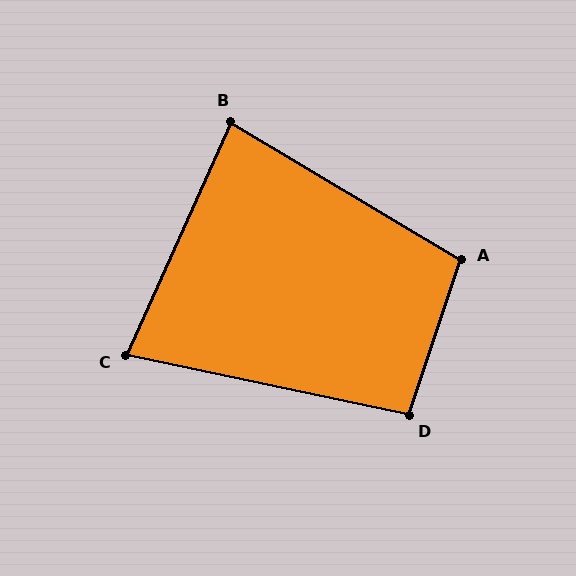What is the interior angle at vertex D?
Approximately 97 degrees (obtuse).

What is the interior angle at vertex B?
Approximately 83 degrees (acute).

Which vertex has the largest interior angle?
A, at approximately 102 degrees.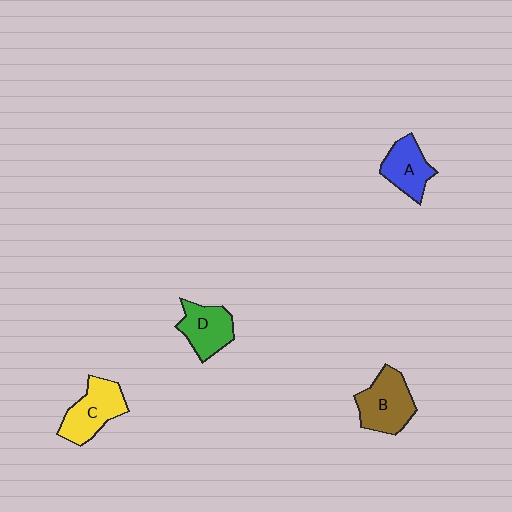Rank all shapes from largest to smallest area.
From largest to smallest: B (brown), C (yellow), D (green), A (blue).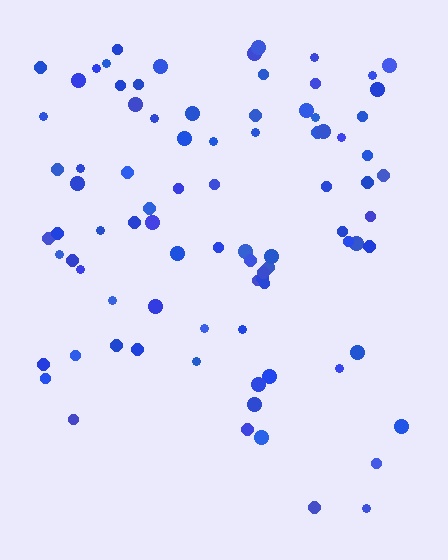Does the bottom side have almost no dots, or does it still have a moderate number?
Still a moderate number, just noticeably fewer than the top.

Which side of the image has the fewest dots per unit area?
The bottom.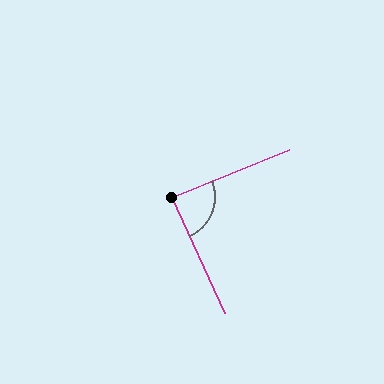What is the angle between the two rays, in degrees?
Approximately 87 degrees.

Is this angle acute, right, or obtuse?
It is approximately a right angle.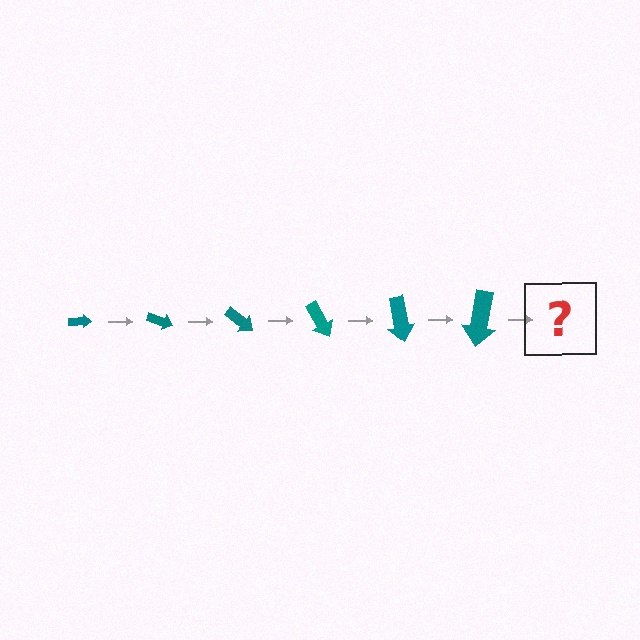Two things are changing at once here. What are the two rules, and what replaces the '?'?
The two rules are that the arrow grows larger each step and it rotates 20 degrees each step. The '?' should be an arrow, larger than the previous one and rotated 120 degrees from the start.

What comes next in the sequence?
The next element should be an arrow, larger than the previous one and rotated 120 degrees from the start.